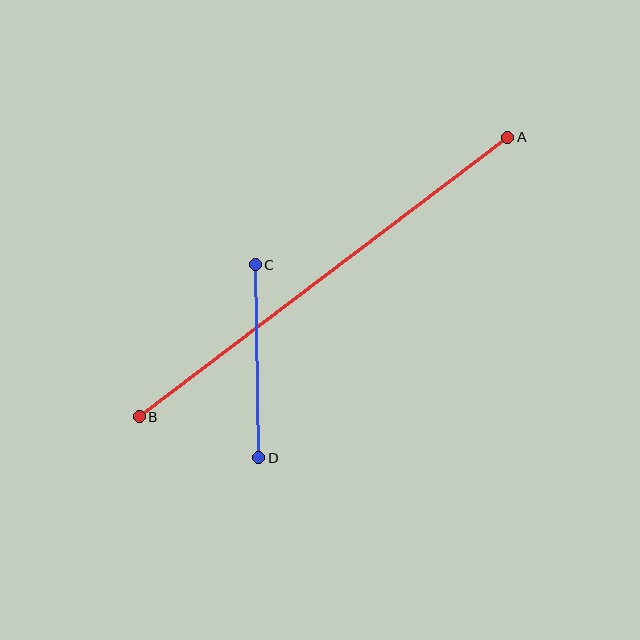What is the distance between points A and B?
The distance is approximately 462 pixels.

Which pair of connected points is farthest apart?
Points A and B are farthest apart.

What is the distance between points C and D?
The distance is approximately 193 pixels.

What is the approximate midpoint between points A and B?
The midpoint is at approximately (323, 277) pixels.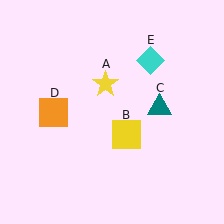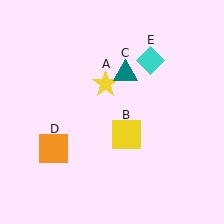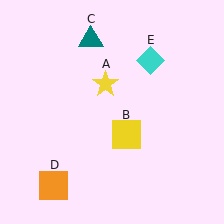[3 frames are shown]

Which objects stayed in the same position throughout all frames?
Yellow star (object A) and yellow square (object B) and cyan diamond (object E) remained stationary.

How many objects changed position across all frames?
2 objects changed position: teal triangle (object C), orange square (object D).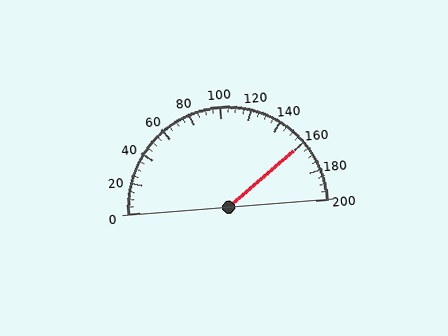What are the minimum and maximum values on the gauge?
The gauge ranges from 0 to 200.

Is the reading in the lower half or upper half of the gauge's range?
The reading is in the upper half of the range (0 to 200).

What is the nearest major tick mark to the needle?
The nearest major tick mark is 160.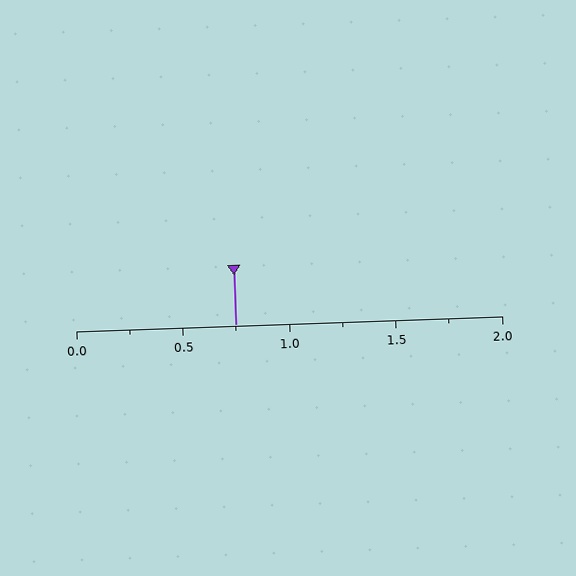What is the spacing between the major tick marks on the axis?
The major ticks are spaced 0.5 apart.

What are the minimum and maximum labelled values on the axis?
The axis runs from 0.0 to 2.0.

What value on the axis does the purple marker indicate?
The marker indicates approximately 0.75.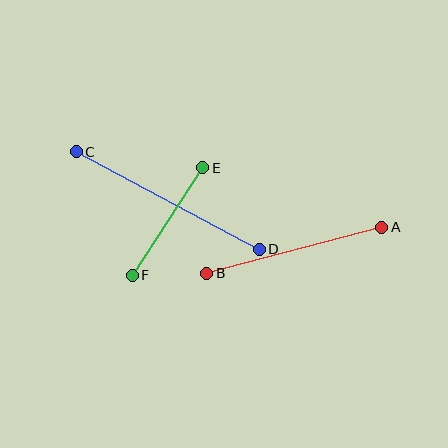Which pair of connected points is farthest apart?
Points C and D are farthest apart.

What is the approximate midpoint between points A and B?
The midpoint is at approximately (294, 250) pixels.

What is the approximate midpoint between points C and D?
The midpoint is at approximately (168, 201) pixels.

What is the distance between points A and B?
The distance is approximately 181 pixels.